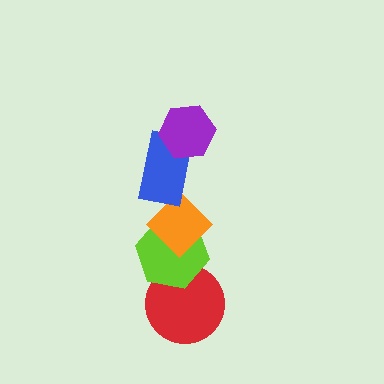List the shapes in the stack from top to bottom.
From top to bottom: the purple hexagon, the blue rectangle, the orange diamond, the lime hexagon, the red circle.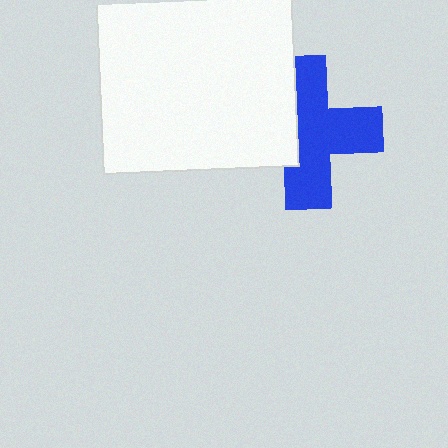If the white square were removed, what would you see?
You would see the complete blue cross.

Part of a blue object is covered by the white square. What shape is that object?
It is a cross.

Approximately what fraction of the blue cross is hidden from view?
Roughly 34% of the blue cross is hidden behind the white square.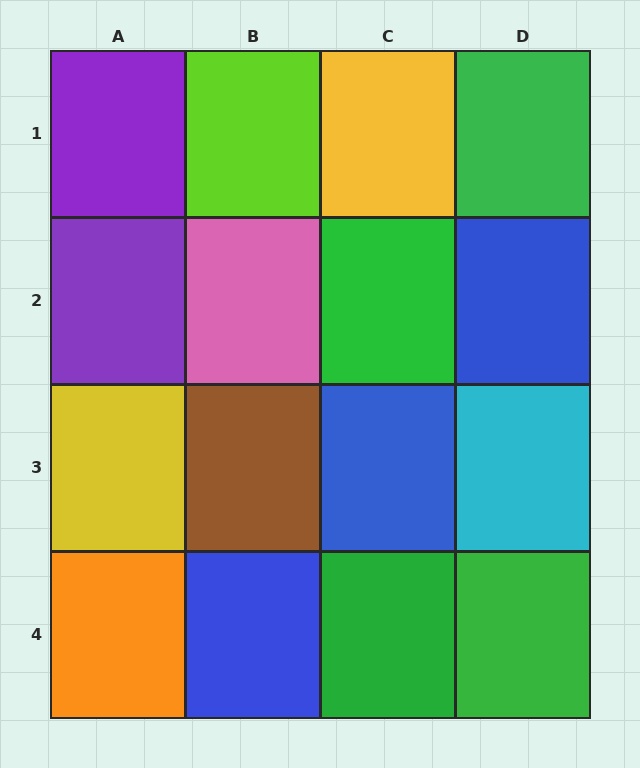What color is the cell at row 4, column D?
Green.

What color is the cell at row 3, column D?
Cyan.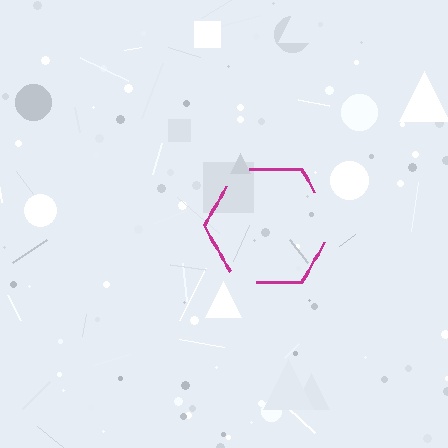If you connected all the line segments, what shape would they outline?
They would outline a hexagon.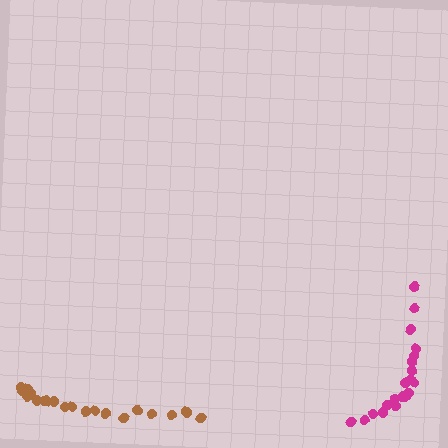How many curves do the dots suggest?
There are 2 distinct paths.